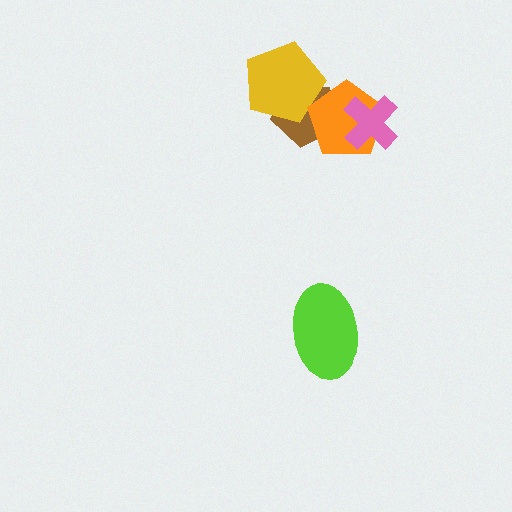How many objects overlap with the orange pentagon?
3 objects overlap with the orange pentagon.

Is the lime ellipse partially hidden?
No, no other shape covers it.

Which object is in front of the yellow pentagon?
The orange pentagon is in front of the yellow pentagon.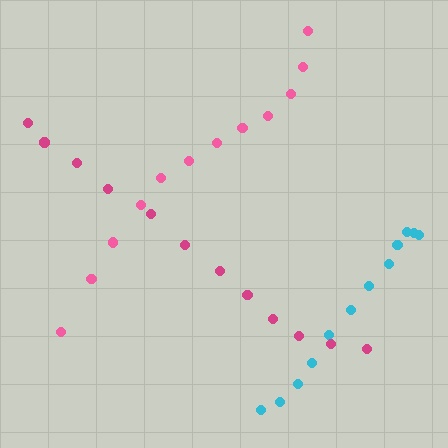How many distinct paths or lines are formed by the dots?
There are 3 distinct paths.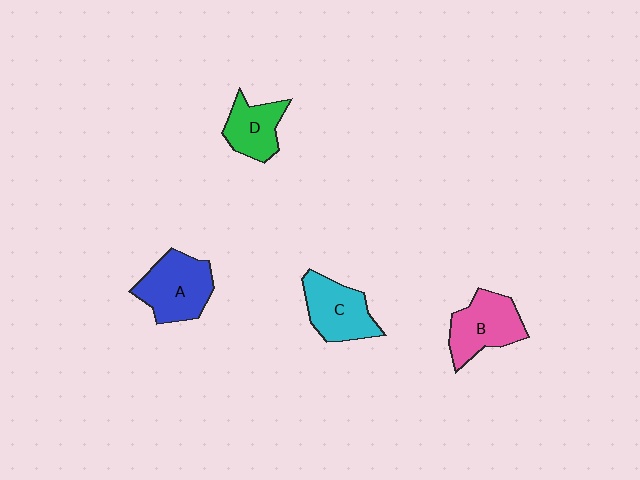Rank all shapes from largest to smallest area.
From largest to smallest: A (blue), B (pink), C (cyan), D (green).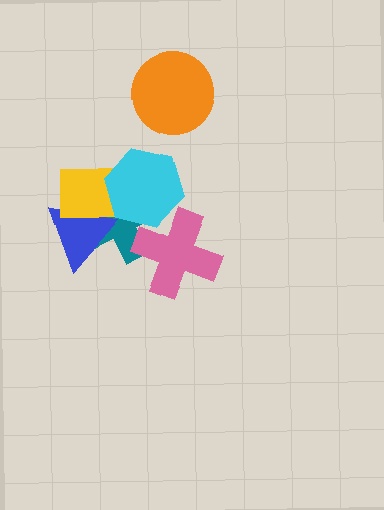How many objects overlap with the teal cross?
4 objects overlap with the teal cross.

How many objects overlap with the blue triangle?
2 objects overlap with the blue triangle.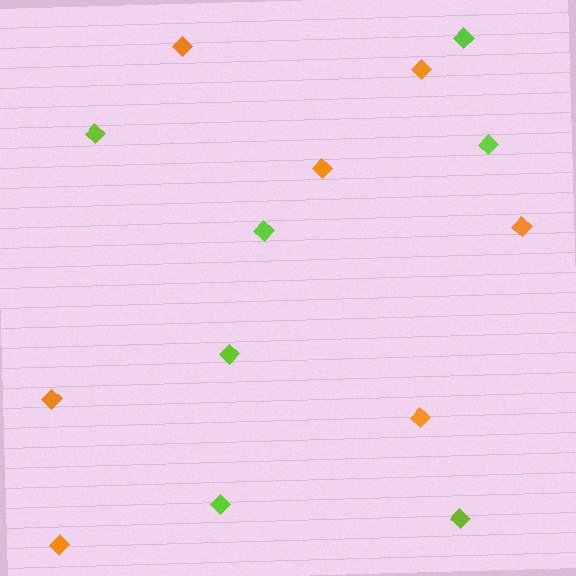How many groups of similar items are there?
There are 2 groups: one group of orange diamonds (7) and one group of lime diamonds (7).